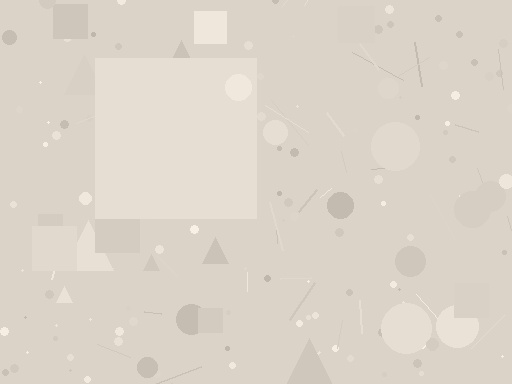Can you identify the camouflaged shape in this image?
The camouflaged shape is a square.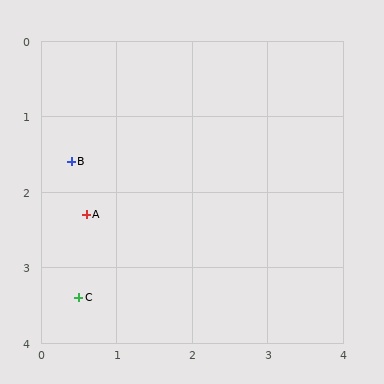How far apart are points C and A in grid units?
Points C and A are about 1.1 grid units apart.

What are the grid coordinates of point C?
Point C is at approximately (0.5, 3.4).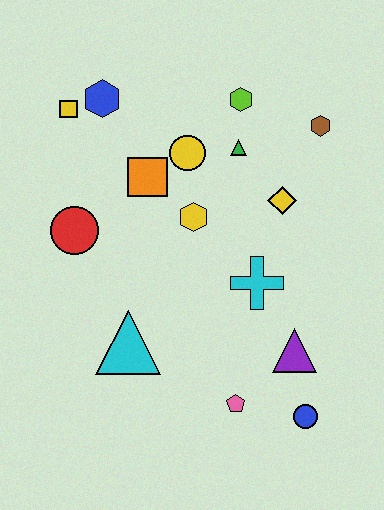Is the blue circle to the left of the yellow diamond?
No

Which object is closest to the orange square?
The yellow circle is closest to the orange square.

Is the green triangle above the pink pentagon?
Yes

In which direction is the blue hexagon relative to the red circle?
The blue hexagon is above the red circle.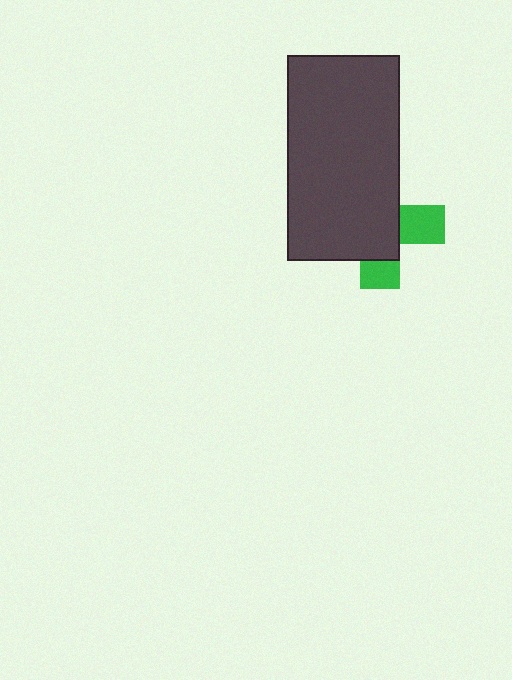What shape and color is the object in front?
The object in front is a dark gray rectangle.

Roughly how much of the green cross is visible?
A small part of it is visible (roughly 33%).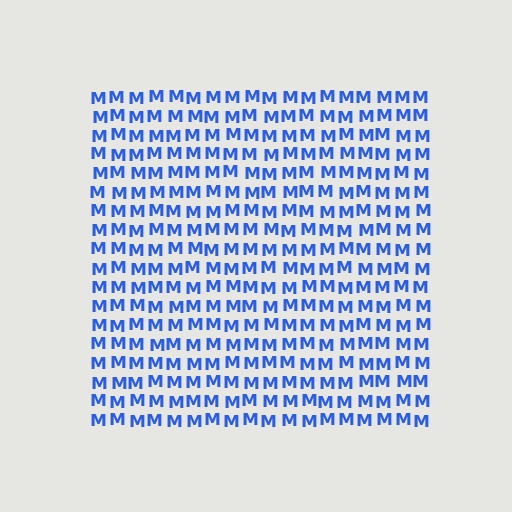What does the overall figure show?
The overall figure shows a square.